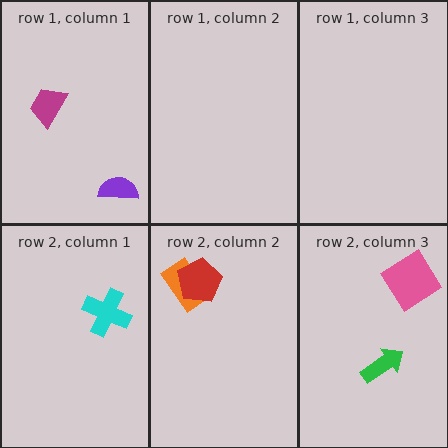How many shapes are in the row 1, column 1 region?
2.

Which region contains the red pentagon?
The row 2, column 2 region.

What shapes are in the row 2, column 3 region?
The green arrow, the pink diamond.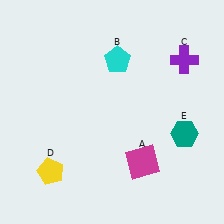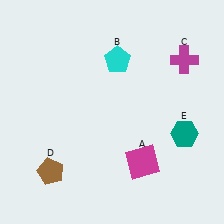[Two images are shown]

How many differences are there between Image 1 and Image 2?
There are 2 differences between the two images.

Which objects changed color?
C changed from purple to magenta. D changed from yellow to brown.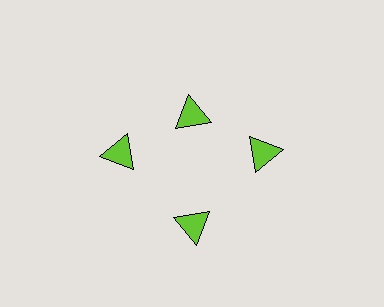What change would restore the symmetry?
The symmetry would be restored by moving it outward, back onto the ring so that all 4 triangles sit at equal angles and equal distance from the center.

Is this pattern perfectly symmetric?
No. The 4 lime triangles are arranged in a ring, but one element near the 12 o'clock position is pulled inward toward the center, breaking the 4-fold rotational symmetry.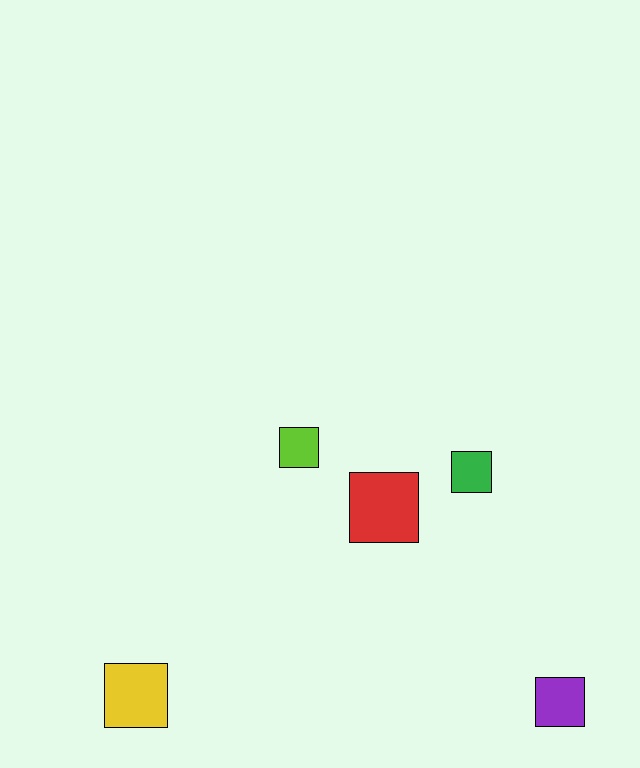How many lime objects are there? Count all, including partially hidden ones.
There is 1 lime object.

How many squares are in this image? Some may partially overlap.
There are 5 squares.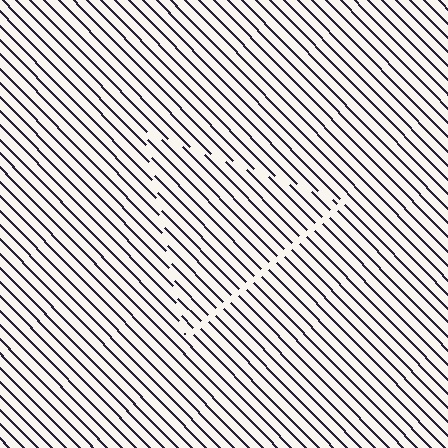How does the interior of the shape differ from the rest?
The interior of the shape contains the same grating, shifted by half a period — the contour is defined by the phase discontinuity where line-ends from the inner and outer gratings abut.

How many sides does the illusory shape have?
3 sides — the line-ends trace a triangle.